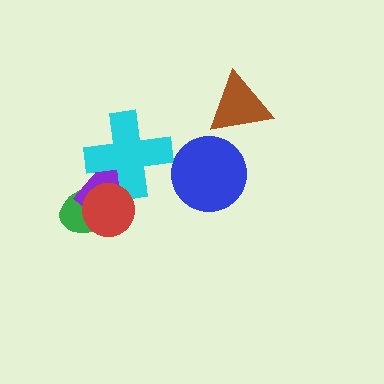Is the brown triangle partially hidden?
No, no other shape covers it.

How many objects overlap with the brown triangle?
0 objects overlap with the brown triangle.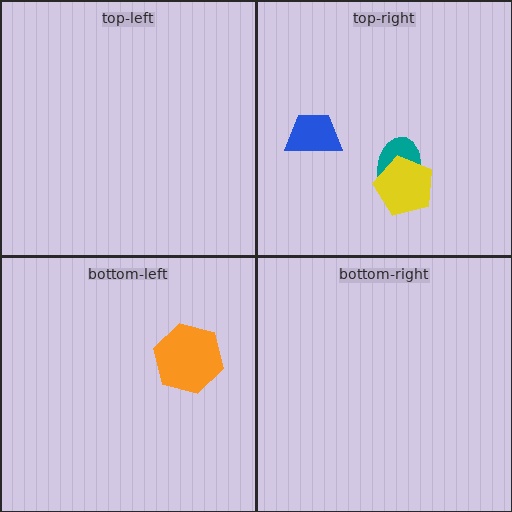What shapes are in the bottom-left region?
The orange hexagon.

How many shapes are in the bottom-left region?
1.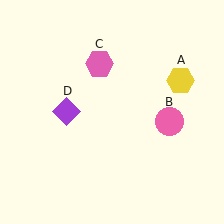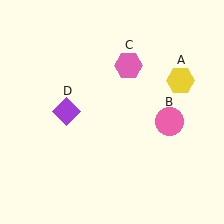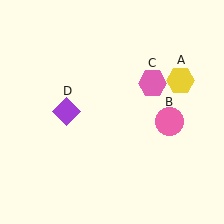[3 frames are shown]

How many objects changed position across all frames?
1 object changed position: pink hexagon (object C).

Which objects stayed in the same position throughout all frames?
Yellow hexagon (object A) and pink circle (object B) and purple diamond (object D) remained stationary.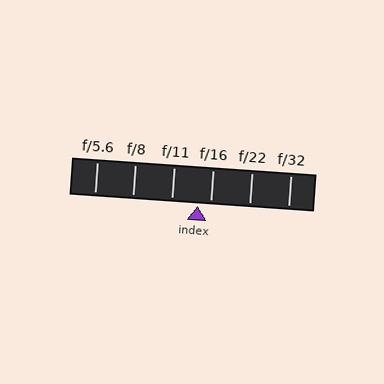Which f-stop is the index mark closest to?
The index mark is closest to f/16.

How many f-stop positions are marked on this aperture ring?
There are 6 f-stop positions marked.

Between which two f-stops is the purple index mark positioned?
The index mark is between f/11 and f/16.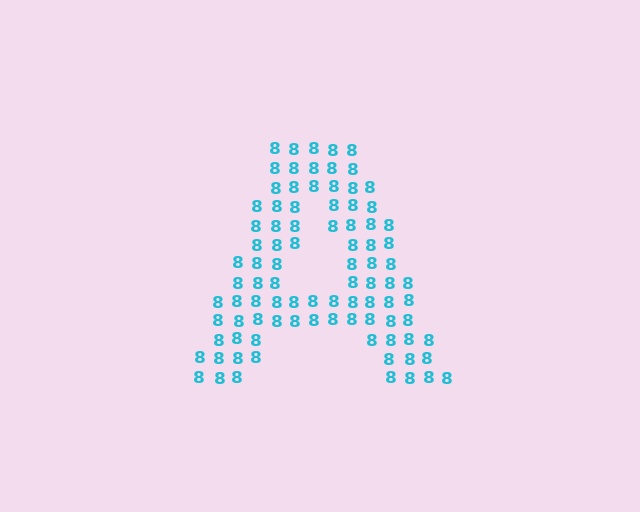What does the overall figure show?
The overall figure shows the letter A.